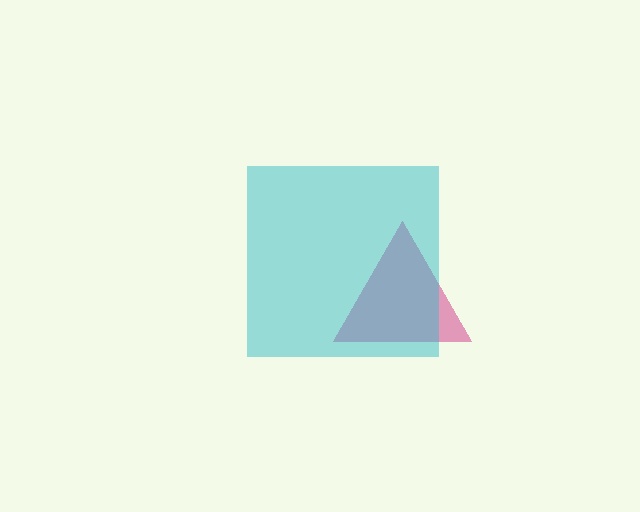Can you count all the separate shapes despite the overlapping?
Yes, there are 2 separate shapes.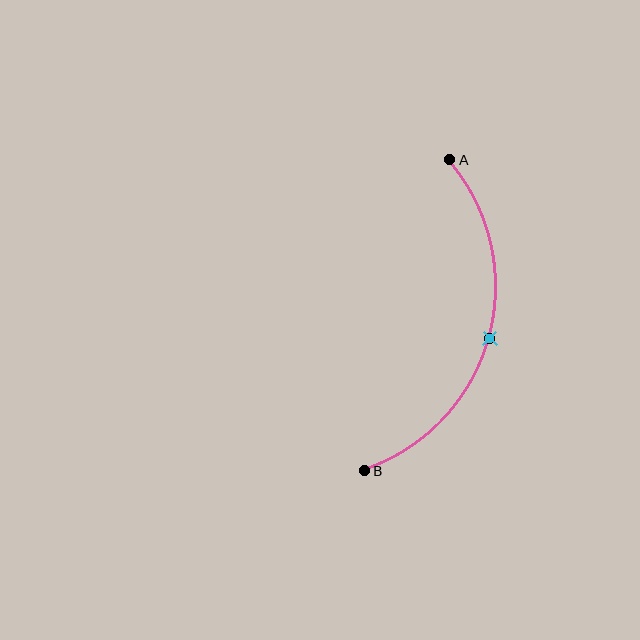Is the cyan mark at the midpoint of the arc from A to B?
Yes. The cyan mark lies on the arc at equal arc-length from both A and B — it is the arc midpoint.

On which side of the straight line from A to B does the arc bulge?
The arc bulges to the right of the straight line connecting A and B.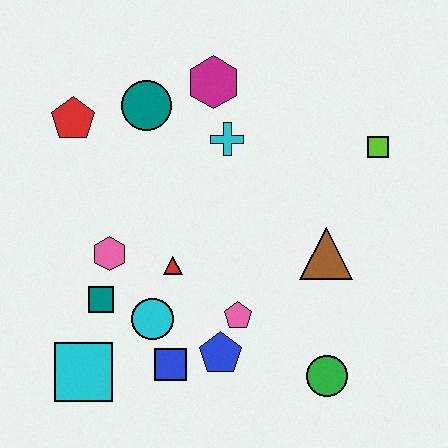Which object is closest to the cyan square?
The teal square is closest to the cyan square.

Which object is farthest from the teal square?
The lime square is farthest from the teal square.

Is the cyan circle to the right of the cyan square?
Yes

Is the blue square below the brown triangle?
Yes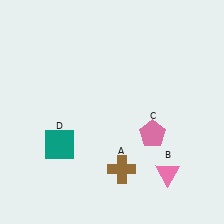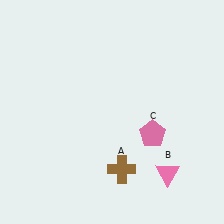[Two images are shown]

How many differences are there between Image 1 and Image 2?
There is 1 difference between the two images.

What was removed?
The teal square (D) was removed in Image 2.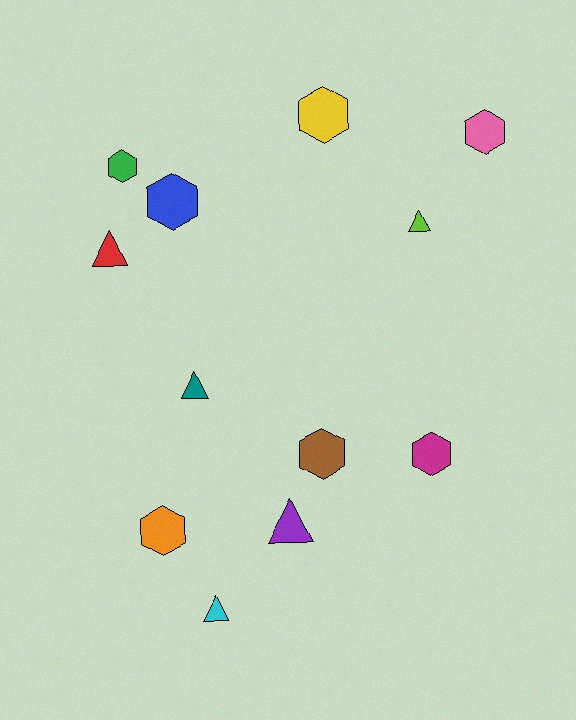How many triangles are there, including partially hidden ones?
There are 5 triangles.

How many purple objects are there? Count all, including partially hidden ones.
There is 1 purple object.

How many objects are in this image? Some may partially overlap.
There are 12 objects.